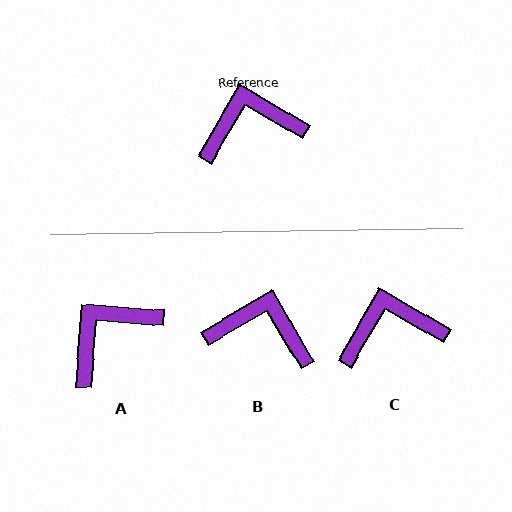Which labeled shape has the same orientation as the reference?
C.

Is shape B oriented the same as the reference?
No, it is off by about 29 degrees.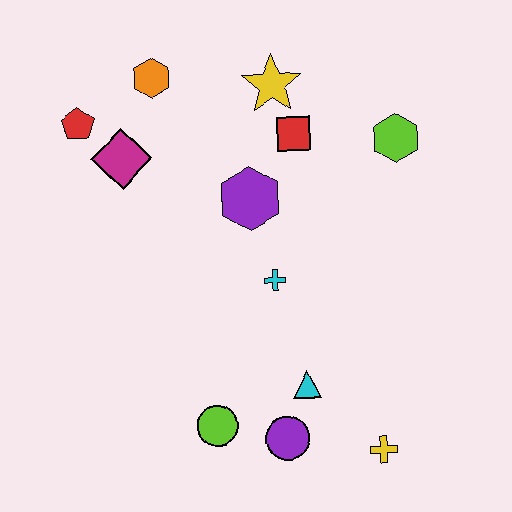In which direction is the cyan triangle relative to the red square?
The cyan triangle is below the red square.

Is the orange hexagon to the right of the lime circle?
No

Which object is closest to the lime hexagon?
The red square is closest to the lime hexagon.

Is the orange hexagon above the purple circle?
Yes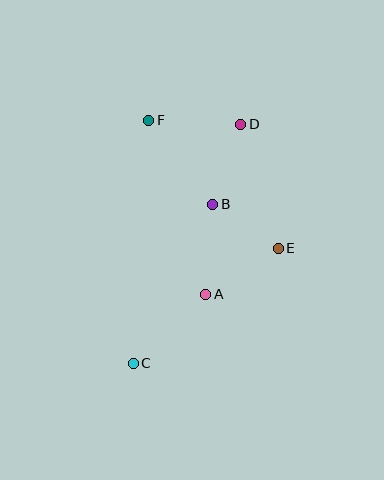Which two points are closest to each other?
Points B and E are closest to each other.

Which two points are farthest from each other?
Points C and D are farthest from each other.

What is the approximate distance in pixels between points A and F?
The distance between A and F is approximately 183 pixels.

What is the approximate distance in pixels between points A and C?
The distance between A and C is approximately 100 pixels.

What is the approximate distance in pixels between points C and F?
The distance between C and F is approximately 244 pixels.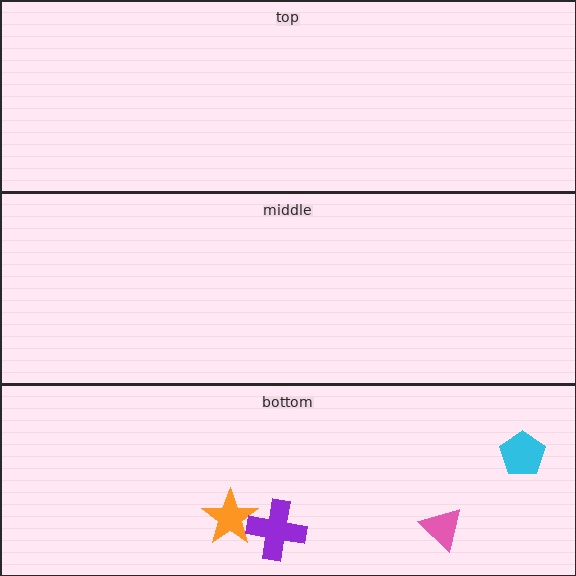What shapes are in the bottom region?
The pink triangle, the orange star, the purple cross, the cyan pentagon.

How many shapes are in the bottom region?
4.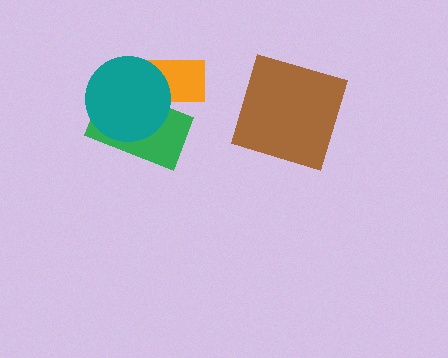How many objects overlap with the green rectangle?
2 objects overlap with the green rectangle.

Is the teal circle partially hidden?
No, no other shape covers it.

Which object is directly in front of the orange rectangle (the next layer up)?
The green rectangle is directly in front of the orange rectangle.